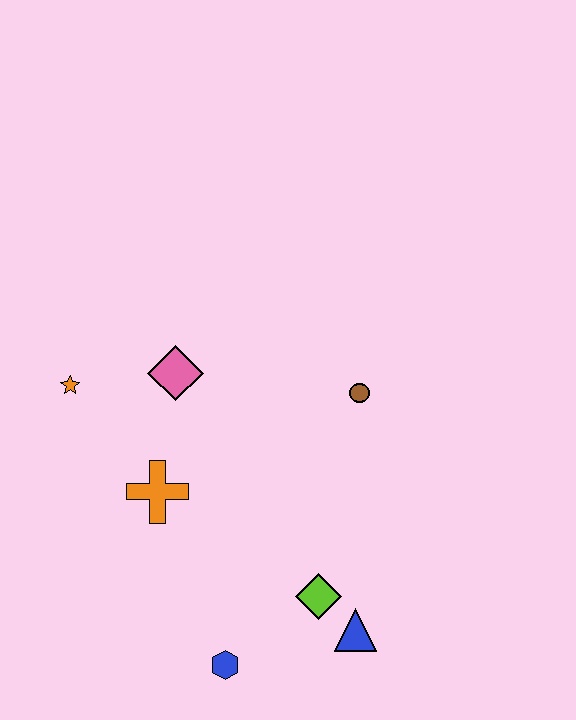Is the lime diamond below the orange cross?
Yes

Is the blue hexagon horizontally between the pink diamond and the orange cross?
No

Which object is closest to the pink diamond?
The orange star is closest to the pink diamond.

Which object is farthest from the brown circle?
The blue hexagon is farthest from the brown circle.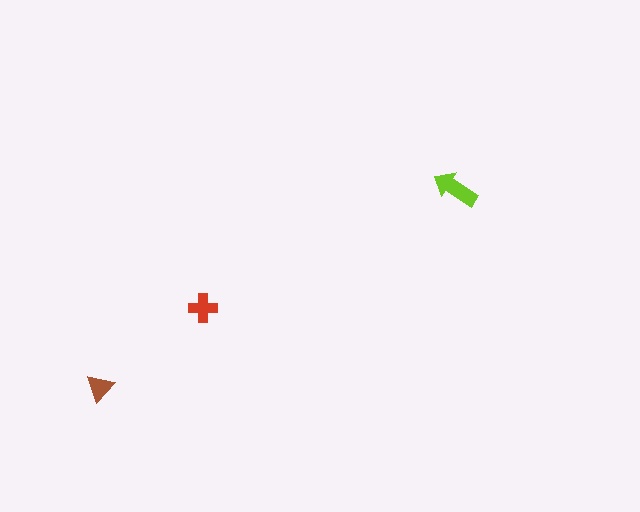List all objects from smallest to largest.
The brown triangle, the red cross, the lime arrow.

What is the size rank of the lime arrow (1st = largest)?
1st.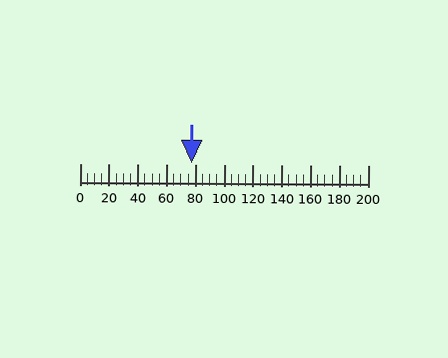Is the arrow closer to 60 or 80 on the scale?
The arrow is closer to 80.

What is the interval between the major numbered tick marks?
The major tick marks are spaced 20 units apart.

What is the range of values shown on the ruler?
The ruler shows values from 0 to 200.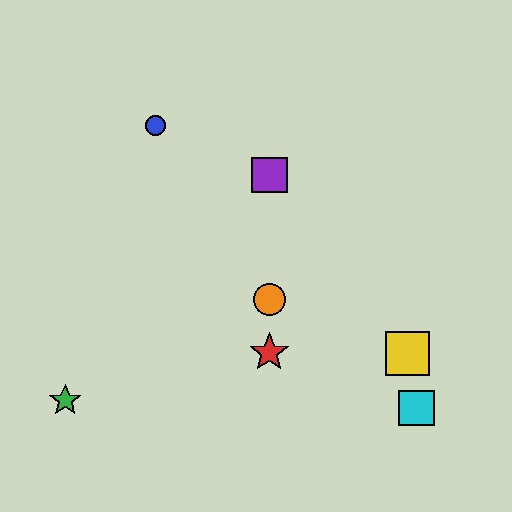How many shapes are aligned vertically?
3 shapes (the red star, the purple square, the orange circle) are aligned vertically.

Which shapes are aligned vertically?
The red star, the purple square, the orange circle are aligned vertically.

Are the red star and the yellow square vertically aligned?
No, the red star is at x≈269 and the yellow square is at x≈408.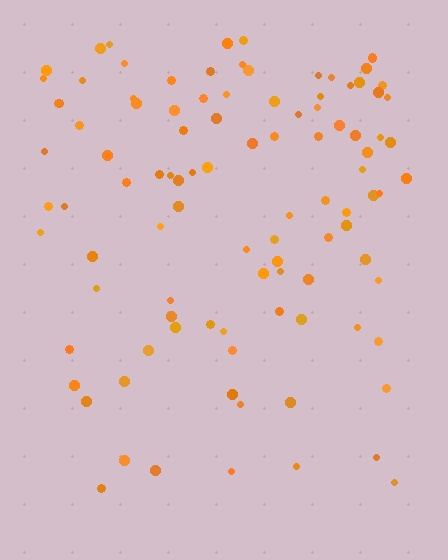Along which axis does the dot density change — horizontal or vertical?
Vertical.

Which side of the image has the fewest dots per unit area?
The bottom.